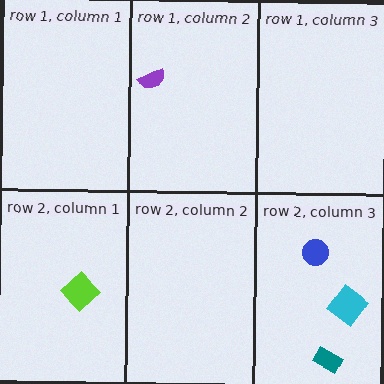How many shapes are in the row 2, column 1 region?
1.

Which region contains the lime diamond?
The row 2, column 1 region.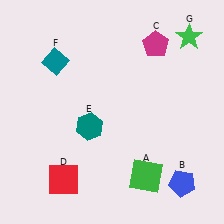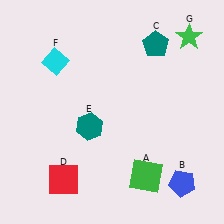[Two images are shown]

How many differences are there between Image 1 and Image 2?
There are 2 differences between the two images.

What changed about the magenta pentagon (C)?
In Image 1, C is magenta. In Image 2, it changed to teal.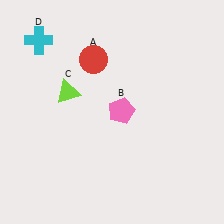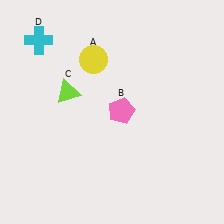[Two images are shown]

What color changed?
The circle (A) changed from red in Image 1 to yellow in Image 2.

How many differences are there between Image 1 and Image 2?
There is 1 difference between the two images.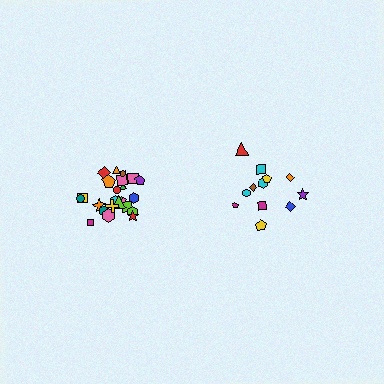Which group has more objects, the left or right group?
The left group.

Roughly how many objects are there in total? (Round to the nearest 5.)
Roughly 35 objects in total.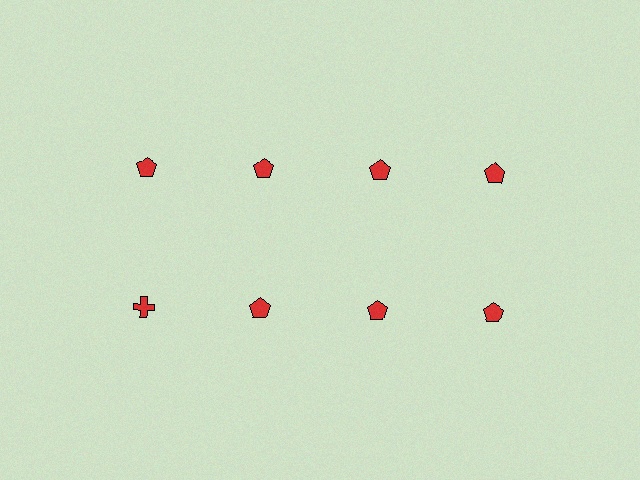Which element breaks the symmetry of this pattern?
The red cross in the second row, leftmost column breaks the symmetry. All other shapes are red pentagons.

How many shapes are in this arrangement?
There are 8 shapes arranged in a grid pattern.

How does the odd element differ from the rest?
It has a different shape: cross instead of pentagon.